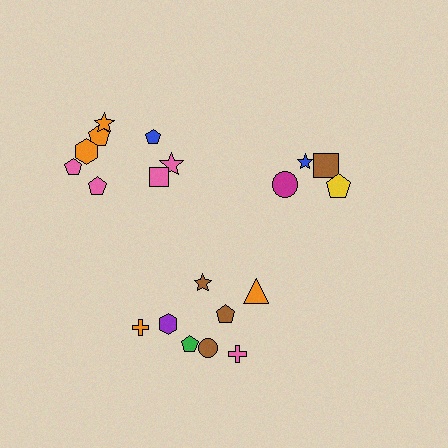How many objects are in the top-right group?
There are 4 objects.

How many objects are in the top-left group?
There are 8 objects.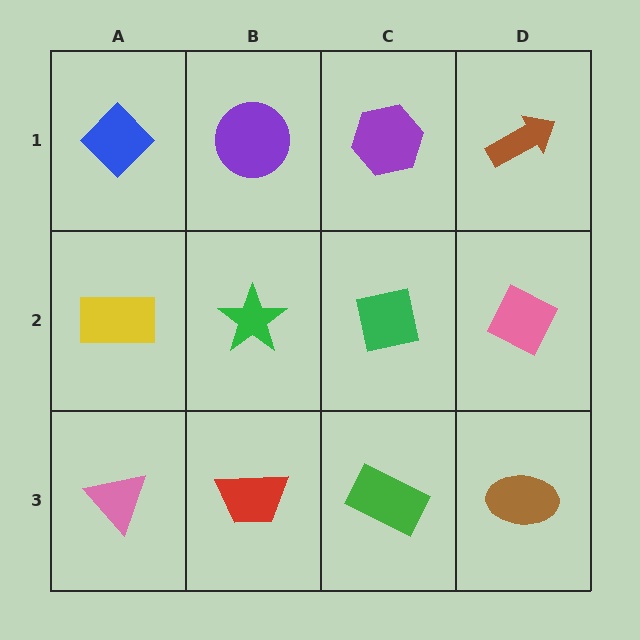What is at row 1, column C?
A purple hexagon.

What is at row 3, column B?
A red trapezoid.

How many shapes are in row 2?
4 shapes.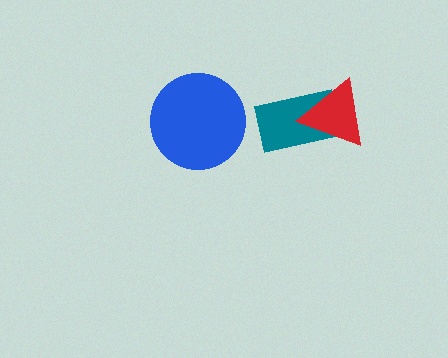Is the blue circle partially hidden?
No, no other shape covers it.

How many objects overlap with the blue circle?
0 objects overlap with the blue circle.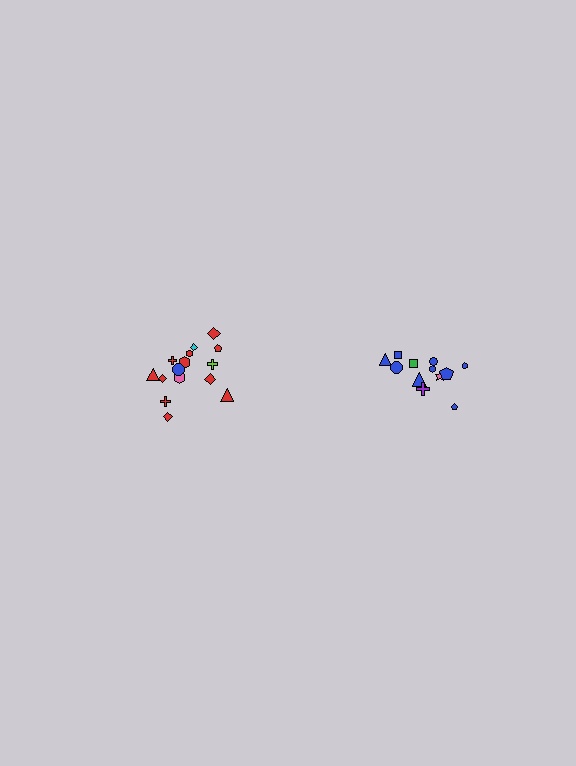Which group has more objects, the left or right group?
The left group.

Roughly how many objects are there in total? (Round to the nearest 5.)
Roughly 25 objects in total.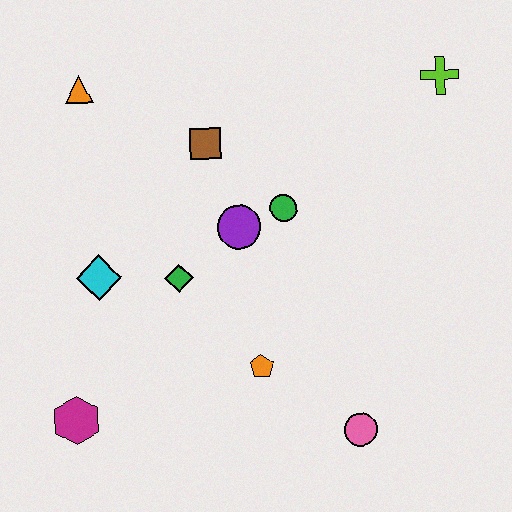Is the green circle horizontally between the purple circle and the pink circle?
Yes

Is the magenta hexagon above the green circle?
No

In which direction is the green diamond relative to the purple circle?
The green diamond is to the left of the purple circle.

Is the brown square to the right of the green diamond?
Yes